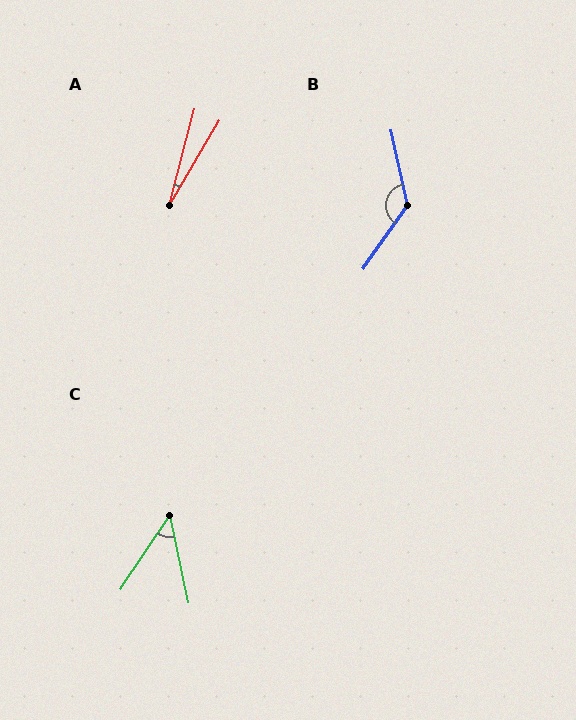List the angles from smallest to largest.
A (16°), C (46°), B (132°).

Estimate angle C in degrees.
Approximately 46 degrees.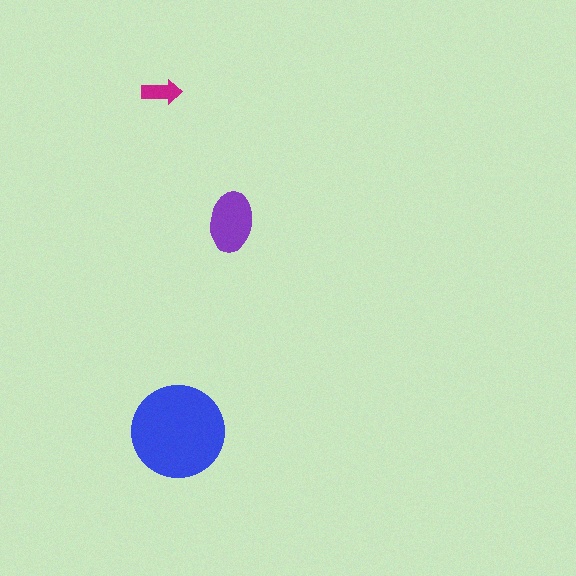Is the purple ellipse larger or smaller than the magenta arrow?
Larger.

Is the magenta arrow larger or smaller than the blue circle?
Smaller.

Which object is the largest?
The blue circle.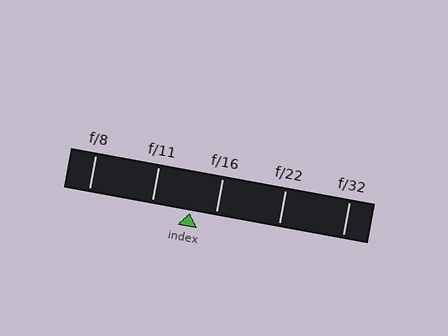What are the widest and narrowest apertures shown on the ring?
The widest aperture shown is f/8 and the narrowest is f/32.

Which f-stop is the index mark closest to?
The index mark is closest to f/16.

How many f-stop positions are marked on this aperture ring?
There are 5 f-stop positions marked.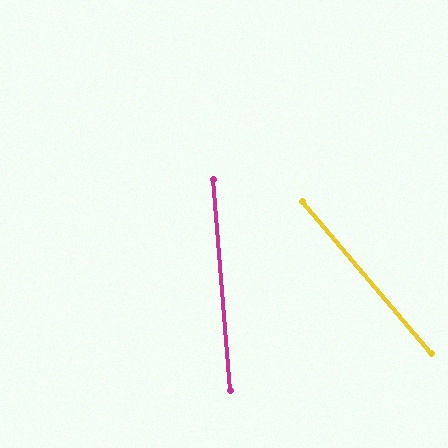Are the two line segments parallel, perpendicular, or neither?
Neither parallel nor perpendicular — they differ by about 36°.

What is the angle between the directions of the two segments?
Approximately 36 degrees.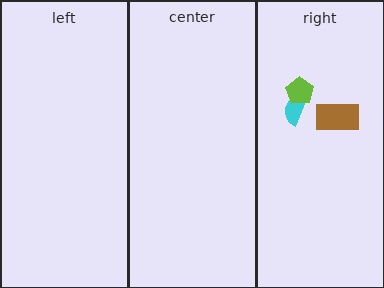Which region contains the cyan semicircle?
The right region.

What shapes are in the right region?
The brown rectangle, the cyan semicircle, the lime pentagon.